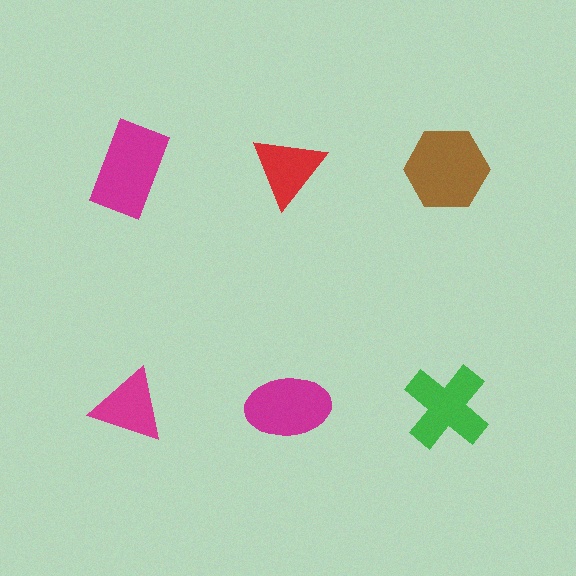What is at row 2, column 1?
A magenta triangle.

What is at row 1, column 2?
A red triangle.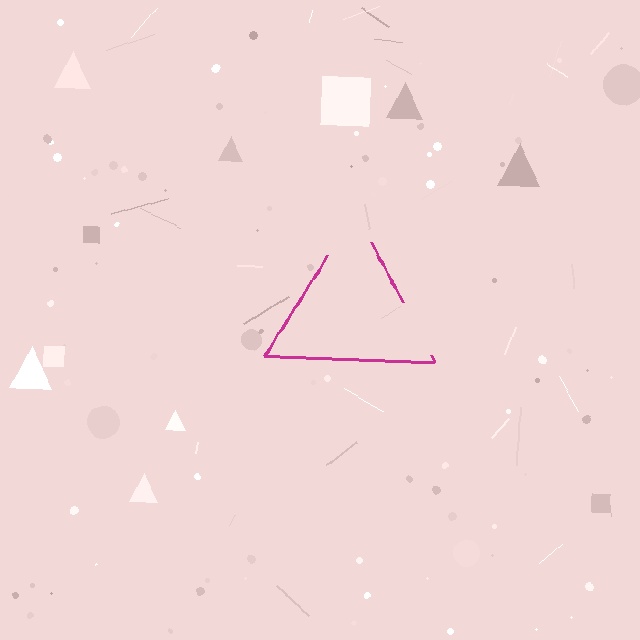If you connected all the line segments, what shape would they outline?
They would outline a triangle.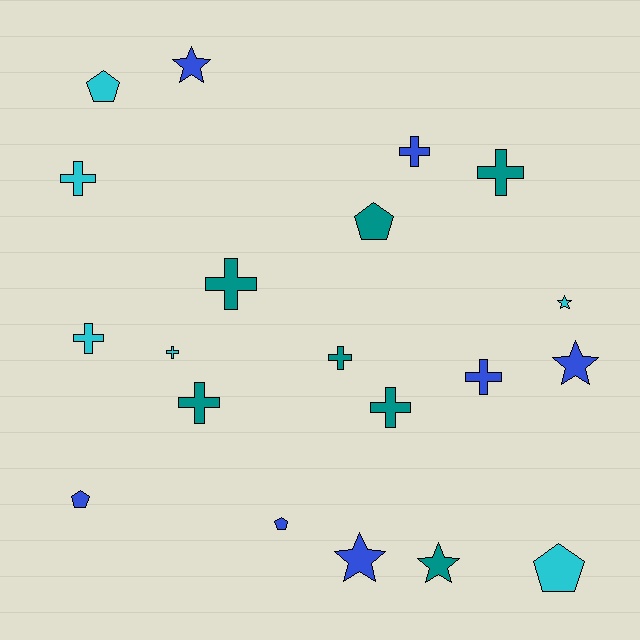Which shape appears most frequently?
Cross, with 10 objects.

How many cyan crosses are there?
There are 3 cyan crosses.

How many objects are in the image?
There are 20 objects.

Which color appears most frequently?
Blue, with 7 objects.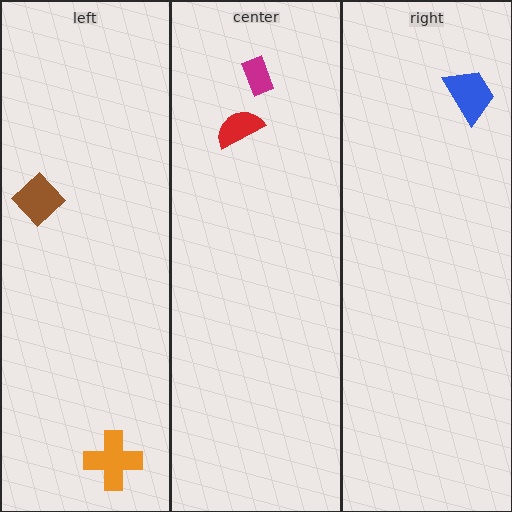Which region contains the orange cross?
The left region.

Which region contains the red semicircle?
The center region.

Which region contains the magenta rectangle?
The center region.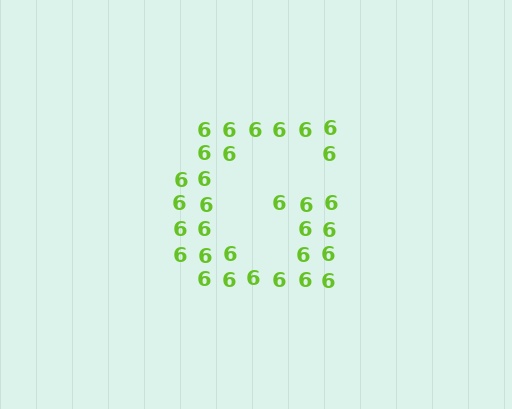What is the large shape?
The large shape is the letter G.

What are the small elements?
The small elements are digit 6's.